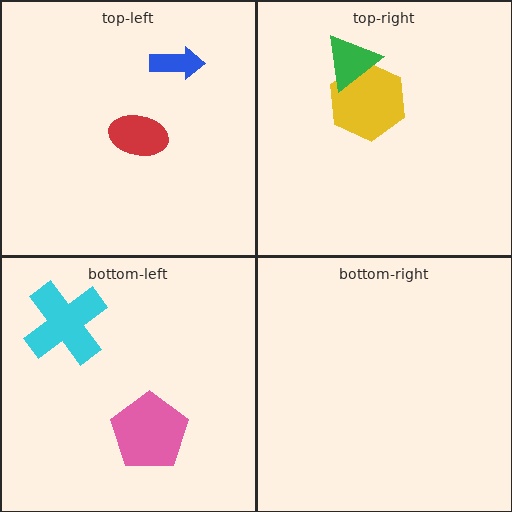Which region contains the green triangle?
The top-right region.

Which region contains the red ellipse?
The top-left region.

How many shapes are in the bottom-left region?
2.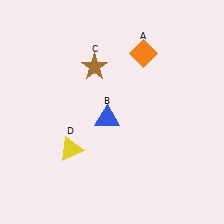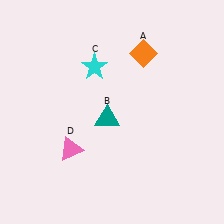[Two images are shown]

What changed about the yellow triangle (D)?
In Image 1, D is yellow. In Image 2, it changed to pink.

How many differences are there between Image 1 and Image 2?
There are 3 differences between the two images.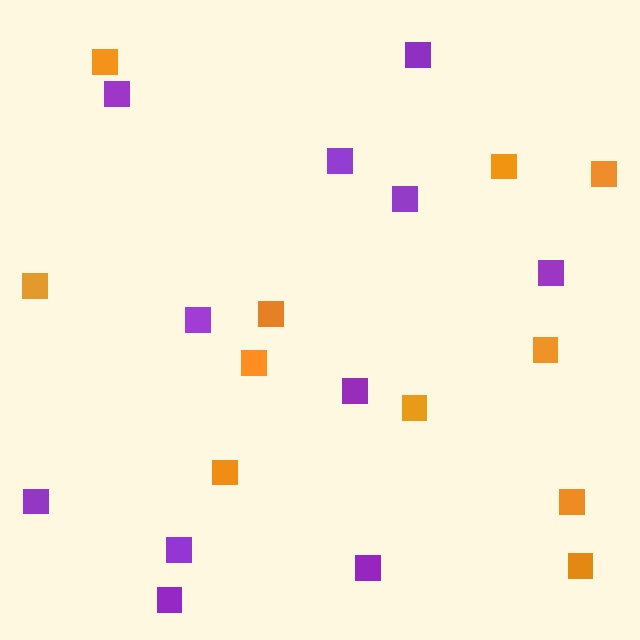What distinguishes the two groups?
There are 2 groups: one group of orange squares (11) and one group of purple squares (11).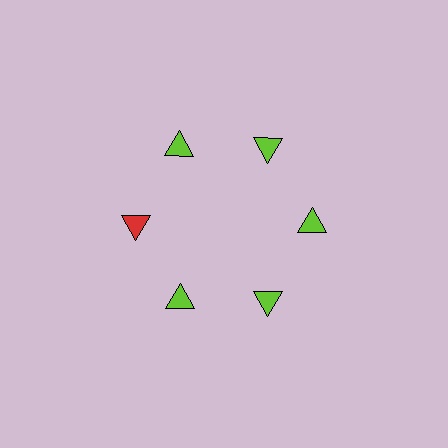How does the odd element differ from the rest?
It has a different color: red instead of lime.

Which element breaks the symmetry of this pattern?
The red triangle at roughly the 9 o'clock position breaks the symmetry. All other shapes are lime triangles.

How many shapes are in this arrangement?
There are 6 shapes arranged in a ring pattern.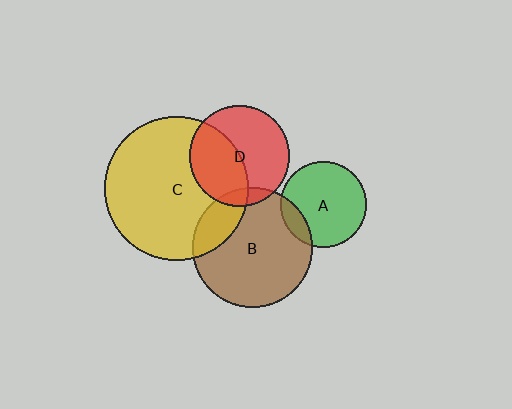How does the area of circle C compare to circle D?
Approximately 2.1 times.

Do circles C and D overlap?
Yes.